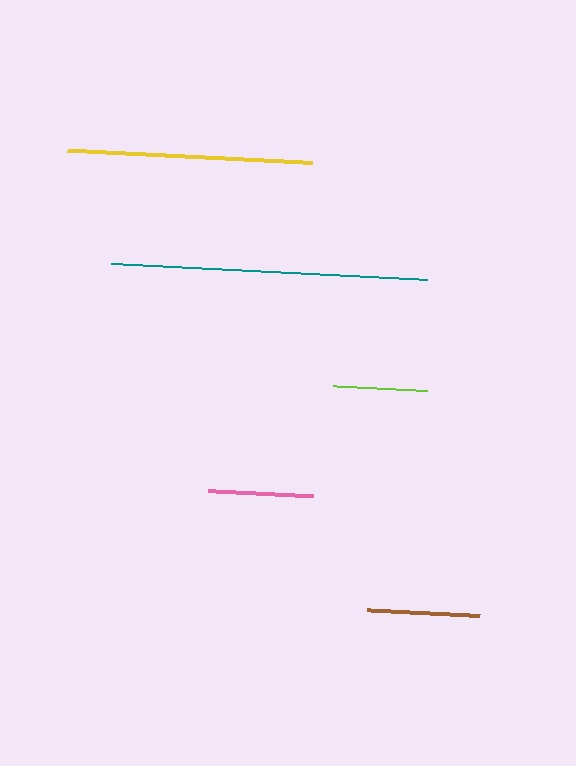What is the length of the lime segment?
The lime segment is approximately 94 pixels long.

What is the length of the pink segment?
The pink segment is approximately 106 pixels long.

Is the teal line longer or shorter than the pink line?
The teal line is longer than the pink line.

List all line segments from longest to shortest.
From longest to shortest: teal, yellow, brown, pink, lime.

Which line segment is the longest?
The teal line is the longest at approximately 317 pixels.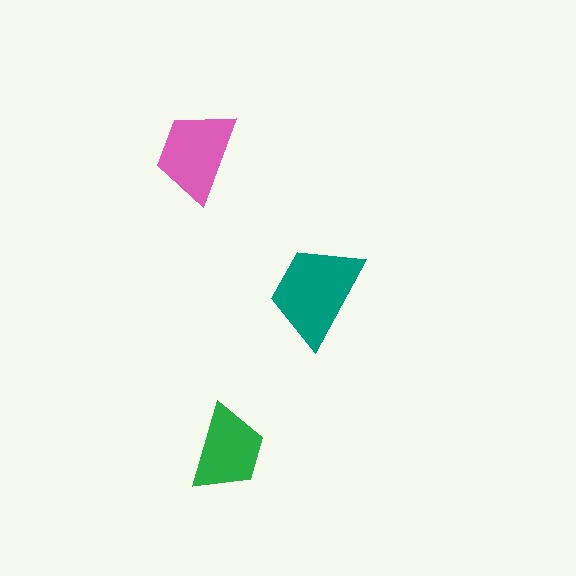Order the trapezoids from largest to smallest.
the teal one, the pink one, the green one.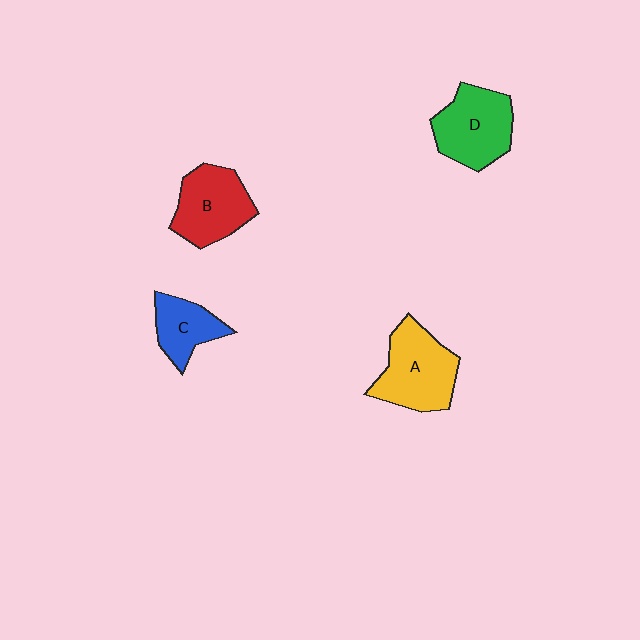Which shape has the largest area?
Shape A (yellow).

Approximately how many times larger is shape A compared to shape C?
Approximately 1.6 times.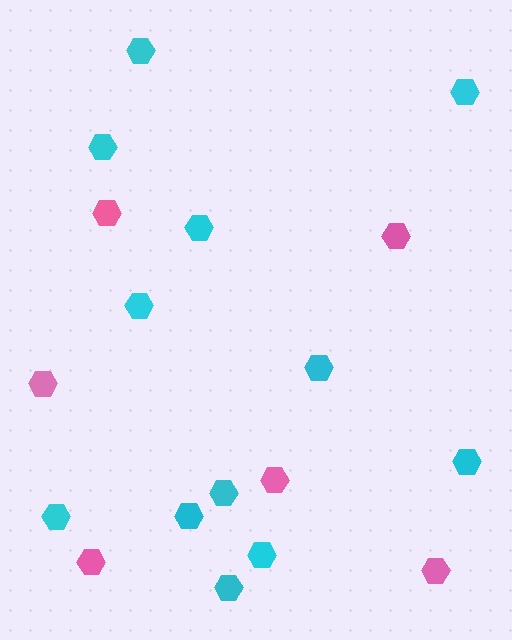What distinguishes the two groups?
There are 2 groups: one group of pink hexagons (6) and one group of cyan hexagons (12).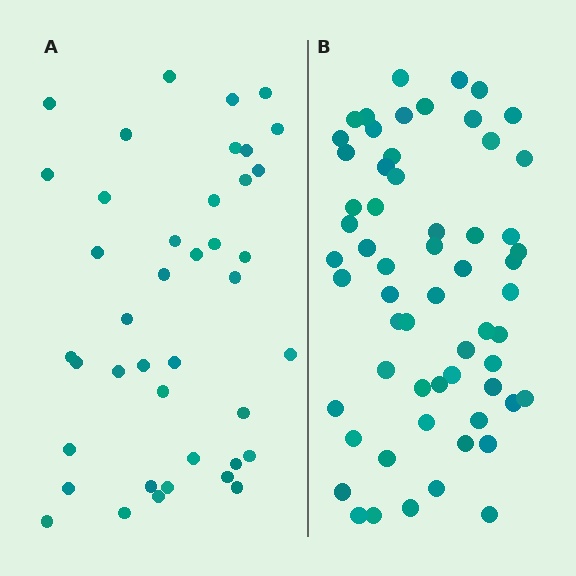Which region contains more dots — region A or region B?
Region B (the right region) has more dots.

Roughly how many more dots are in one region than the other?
Region B has approximately 20 more dots than region A.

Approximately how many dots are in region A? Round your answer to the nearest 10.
About 40 dots. (The exact count is 41, which rounds to 40.)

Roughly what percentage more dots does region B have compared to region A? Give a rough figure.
About 45% more.